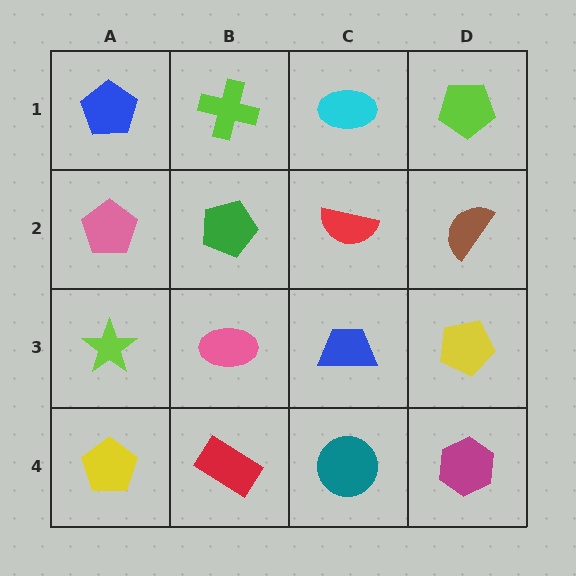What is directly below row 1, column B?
A green pentagon.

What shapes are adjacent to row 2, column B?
A lime cross (row 1, column B), a pink ellipse (row 3, column B), a pink pentagon (row 2, column A), a red semicircle (row 2, column C).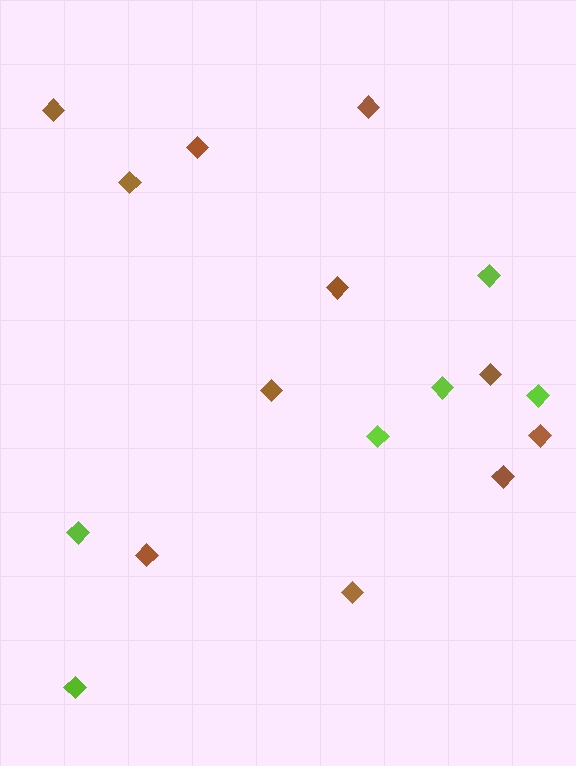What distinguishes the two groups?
There are 2 groups: one group of brown diamonds (11) and one group of lime diamonds (6).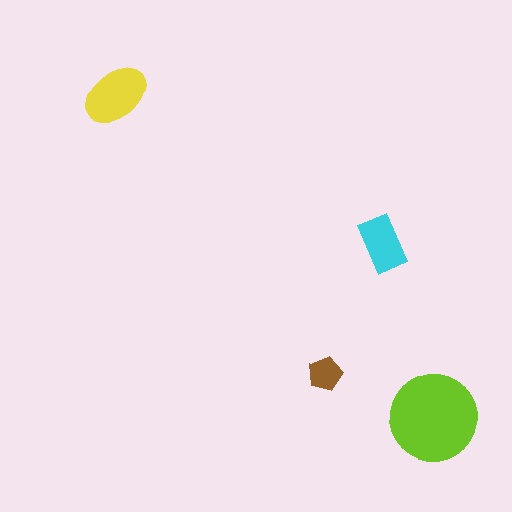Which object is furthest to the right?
The lime circle is rightmost.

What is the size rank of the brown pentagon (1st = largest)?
4th.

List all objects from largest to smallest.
The lime circle, the yellow ellipse, the cyan rectangle, the brown pentagon.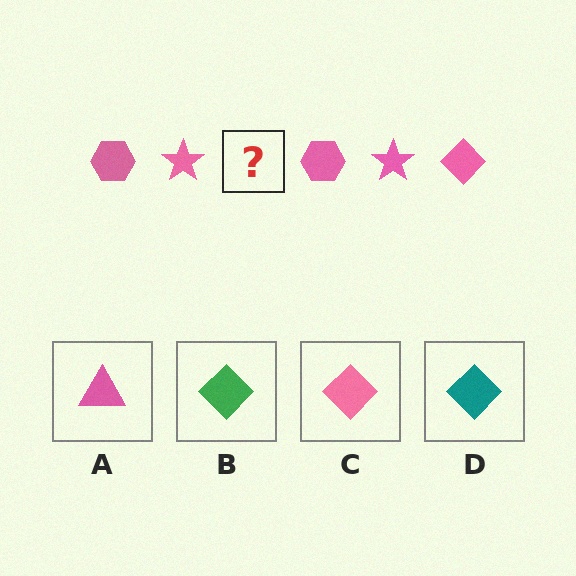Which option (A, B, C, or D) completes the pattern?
C.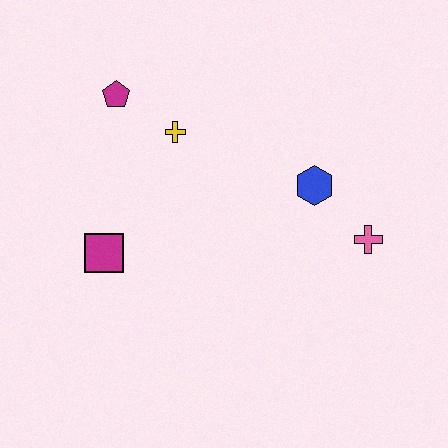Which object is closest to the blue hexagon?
The pink cross is closest to the blue hexagon.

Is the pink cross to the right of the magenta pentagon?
Yes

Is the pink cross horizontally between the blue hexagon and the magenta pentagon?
No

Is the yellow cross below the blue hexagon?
No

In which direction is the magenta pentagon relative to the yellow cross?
The magenta pentagon is to the left of the yellow cross.